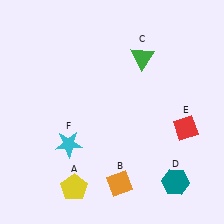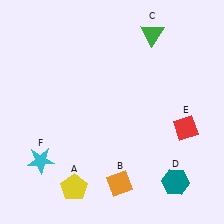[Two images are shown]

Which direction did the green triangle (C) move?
The green triangle (C) moved up.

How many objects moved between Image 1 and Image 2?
2 objects moved between the two images.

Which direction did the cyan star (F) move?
The cyan star (F) moved left.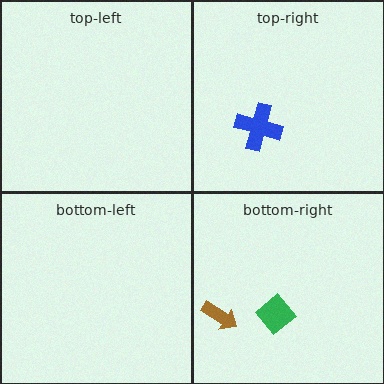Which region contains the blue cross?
The top-right region.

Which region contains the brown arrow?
The bottom-right region.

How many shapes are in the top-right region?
1.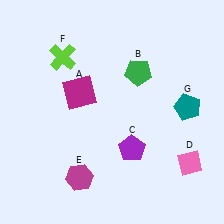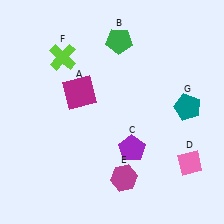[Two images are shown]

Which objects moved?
The objects that moved are: the green pentagon (B), the magenta hexagon (E).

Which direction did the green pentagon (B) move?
The green pentagon (B) moved up.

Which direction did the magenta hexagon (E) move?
The magenta hexagon (E) moved right.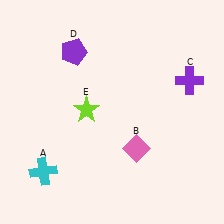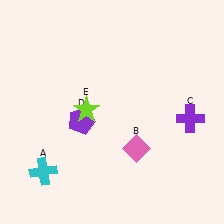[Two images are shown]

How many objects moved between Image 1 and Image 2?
2 objects moved between the two images.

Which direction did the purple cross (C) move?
The purple cross (C) moved down.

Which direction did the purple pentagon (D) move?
The purple pentagon (D) moved down.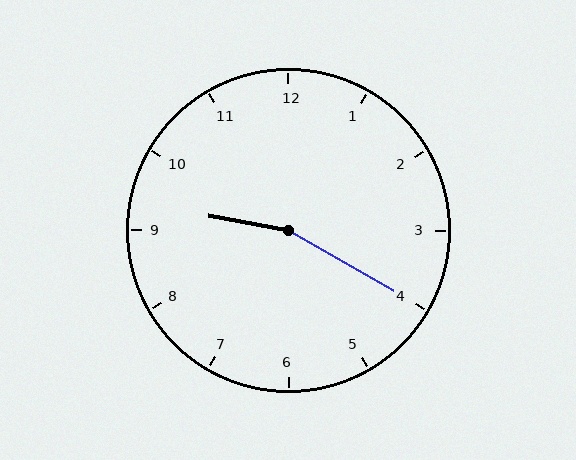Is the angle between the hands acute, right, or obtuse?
It is obtuse.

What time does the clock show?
9:20.